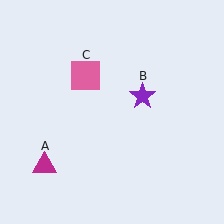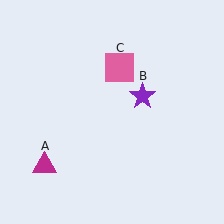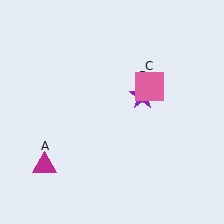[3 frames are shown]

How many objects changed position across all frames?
1 object changed position: pink square (object C).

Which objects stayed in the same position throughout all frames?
Magenta triangle (object A) and purple star (object B) remained stationary.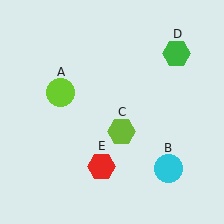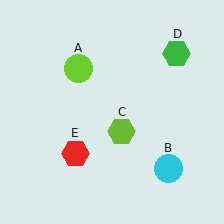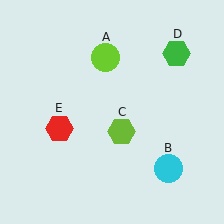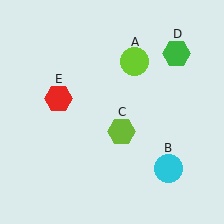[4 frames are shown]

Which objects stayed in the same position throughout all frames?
Cyan circle (object B) and lime hexagon (object C) and green hexagon (object D) remained stationary.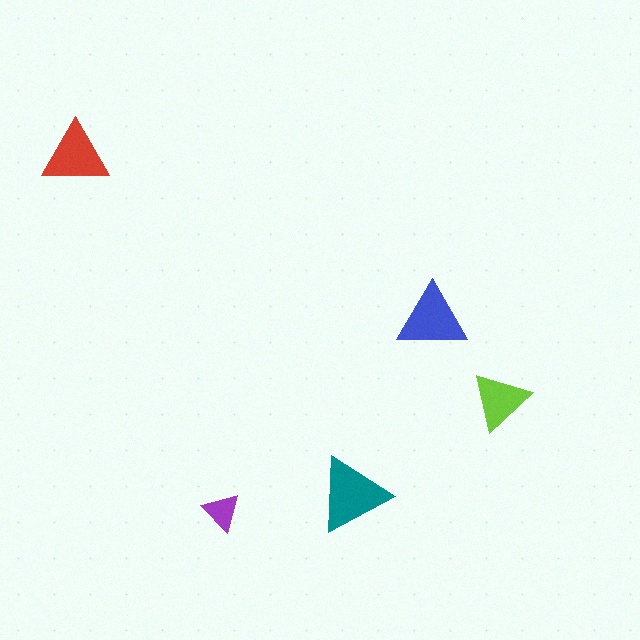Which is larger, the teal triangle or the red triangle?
The teal one.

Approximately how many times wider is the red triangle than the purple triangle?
About 2 times wider.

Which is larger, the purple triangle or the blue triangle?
The blue one.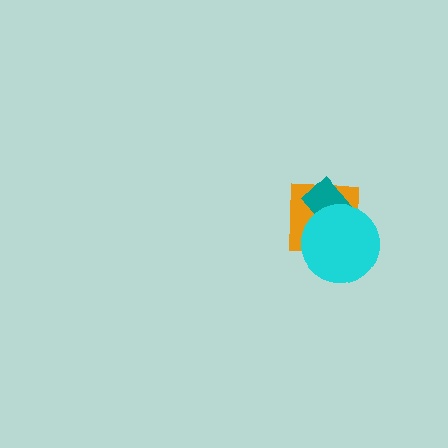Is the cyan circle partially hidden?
No, no other shape covers it.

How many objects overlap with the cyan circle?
2 objects overlap with the cyan circle.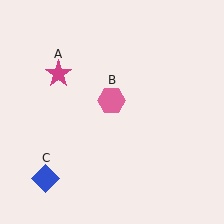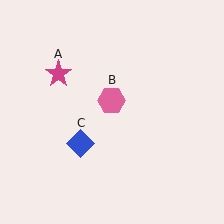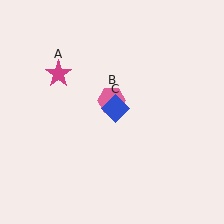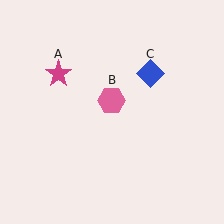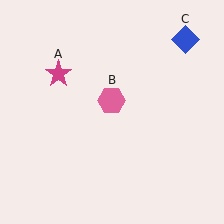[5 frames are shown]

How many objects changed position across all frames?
1 object changed position: blue diamond (object C).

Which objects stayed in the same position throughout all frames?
Magenta star (object A) and pink hexagon (object B) remained stationary.